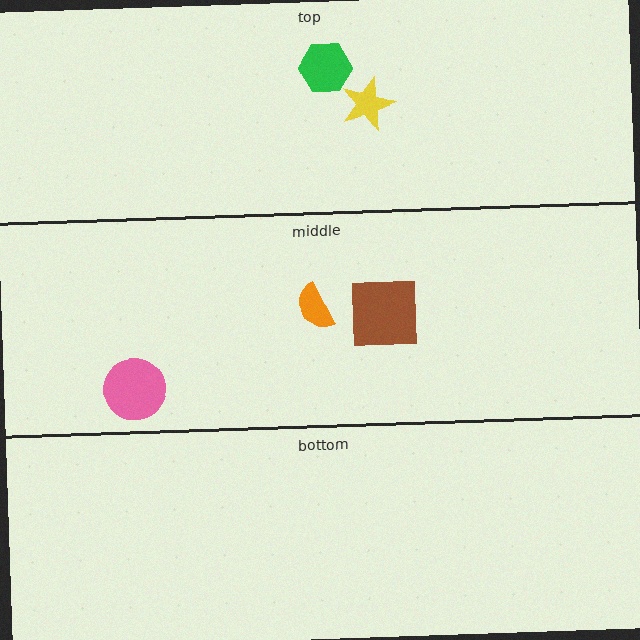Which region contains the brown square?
The middle region.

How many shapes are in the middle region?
3.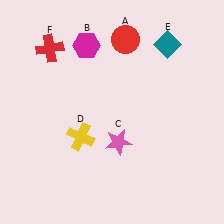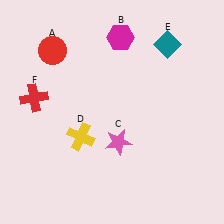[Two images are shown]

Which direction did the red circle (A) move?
The red circle (A) moved left.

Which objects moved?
The objects that moved are: the red circle (A), the magenta hexagon (B), the red cross (F).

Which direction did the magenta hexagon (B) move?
The magenta hexagon (B) moved right.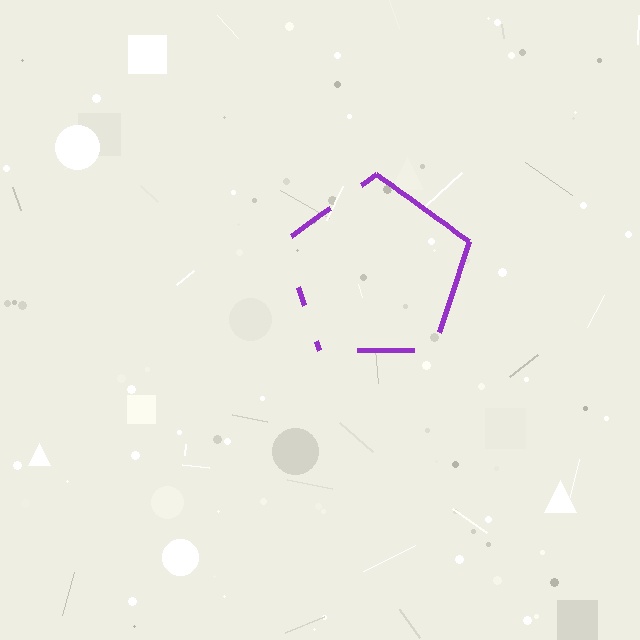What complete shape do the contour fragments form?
The contour fragments form a pentagon.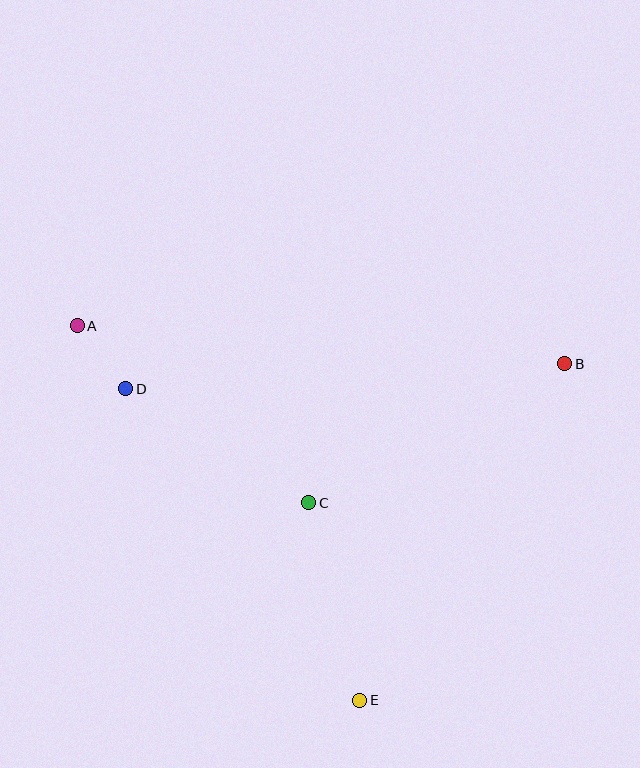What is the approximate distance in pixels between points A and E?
The distance between A and E is approximately 469 pixels.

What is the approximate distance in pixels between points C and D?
The distance between C and D is approximately 215 pixels.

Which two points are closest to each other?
Points A and D are closest to each other.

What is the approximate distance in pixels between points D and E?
The distance between D and E is approximately 389 pixels.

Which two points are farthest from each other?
Points A and B are farthest from each other.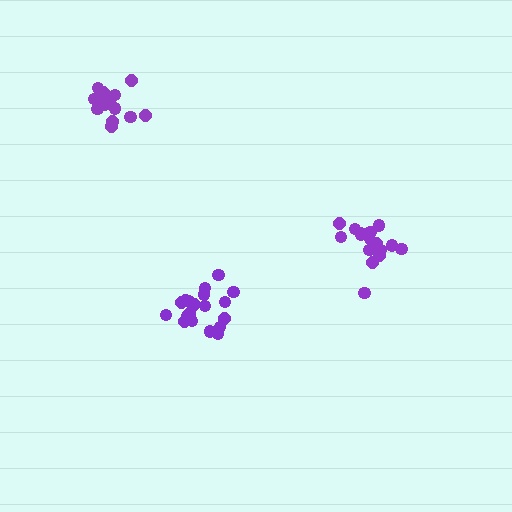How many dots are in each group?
Group 1: 17 dots, Group 2: 19 dots, Group 3: 15 dots (51 total).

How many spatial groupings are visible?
There are 3 spatial groupings.